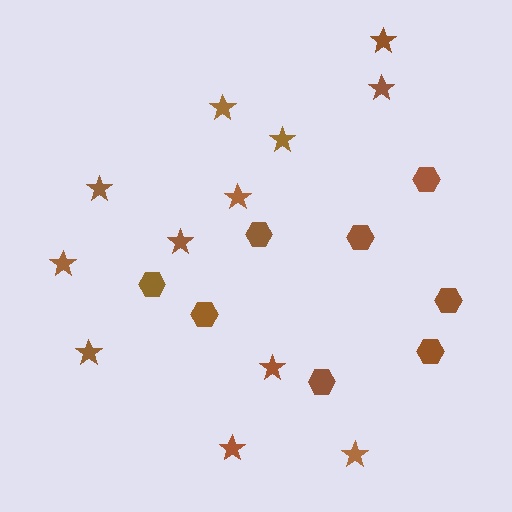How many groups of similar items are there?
There are 2 groups: one group of hexagons (8) and one group of stars (12).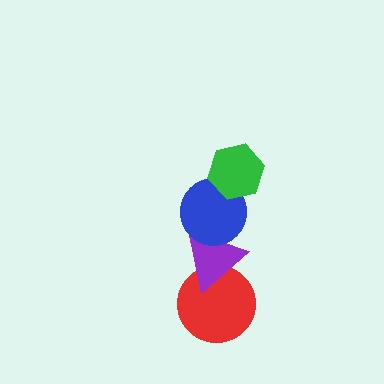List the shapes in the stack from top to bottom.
From top to bottom: the green hexagon, the blue circle, the purple triangle, the red circle.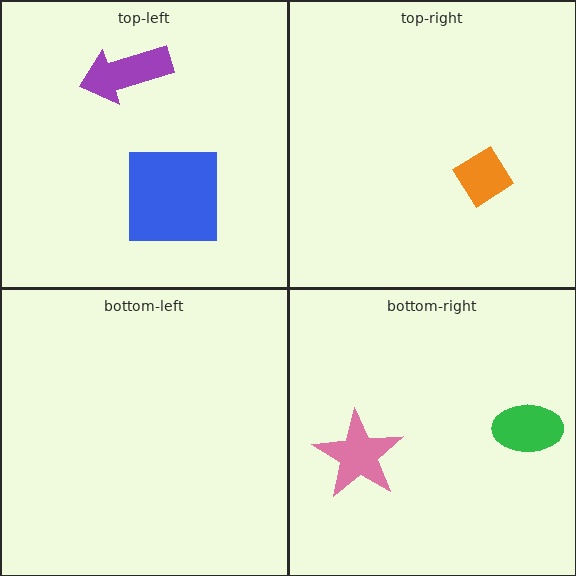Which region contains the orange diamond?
The top-right region.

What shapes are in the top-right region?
The orange diamond.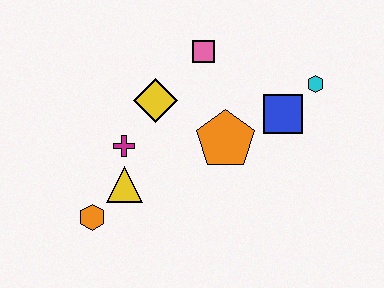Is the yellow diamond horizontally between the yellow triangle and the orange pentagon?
Yes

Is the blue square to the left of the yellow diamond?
No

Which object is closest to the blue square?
The cyan hexagon is closest to the blue square.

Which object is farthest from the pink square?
The orange hexagon is farthest from the pink square.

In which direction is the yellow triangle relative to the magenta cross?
The yellow triangle is below the magenta cross.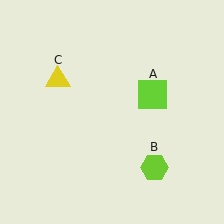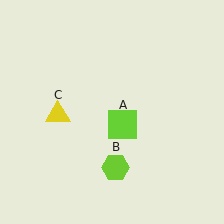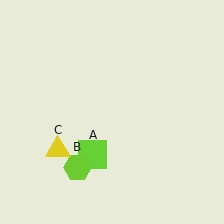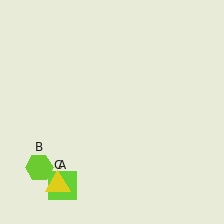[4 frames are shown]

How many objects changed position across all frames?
3 objects changed position: lime square (object A), lime hexagon (object B), yellow triangle (object C).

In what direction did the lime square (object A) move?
The lime square (object A) moved down and to the left.